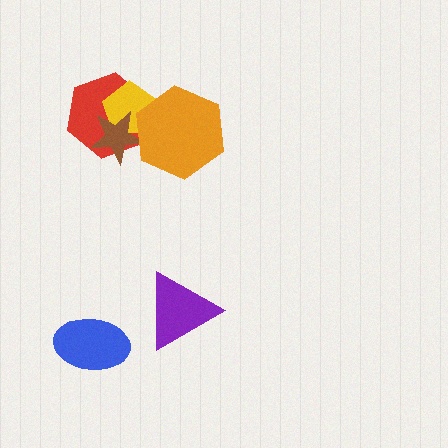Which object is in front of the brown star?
The orange hexagon is in front of the brown star.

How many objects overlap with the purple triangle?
0 objects overlap with the purple triangle.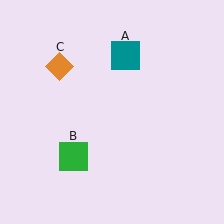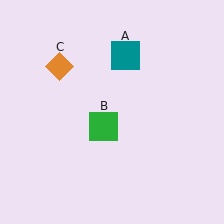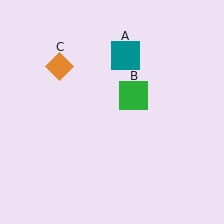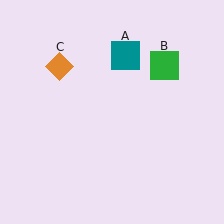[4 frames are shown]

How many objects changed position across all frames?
1 object changed position: green square (object B).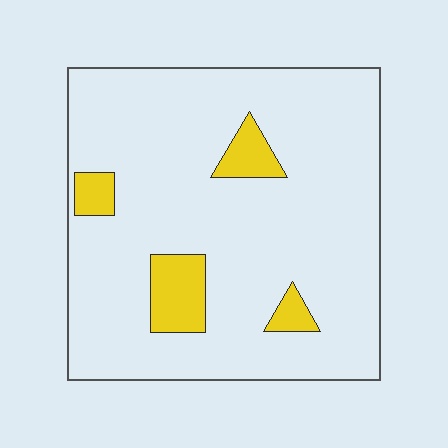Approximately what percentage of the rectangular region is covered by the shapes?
Approximately 10%.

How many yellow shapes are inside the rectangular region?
4.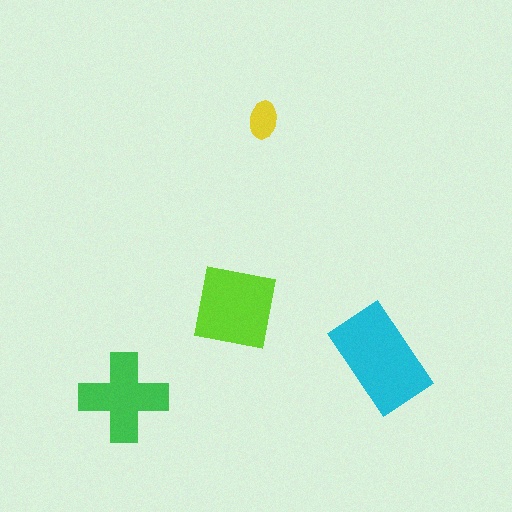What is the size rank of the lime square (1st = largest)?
2nd.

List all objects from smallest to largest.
The yellow ellipse, the green cross, the lime square, the cyan rectangle.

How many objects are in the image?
There are 4 objects in the image.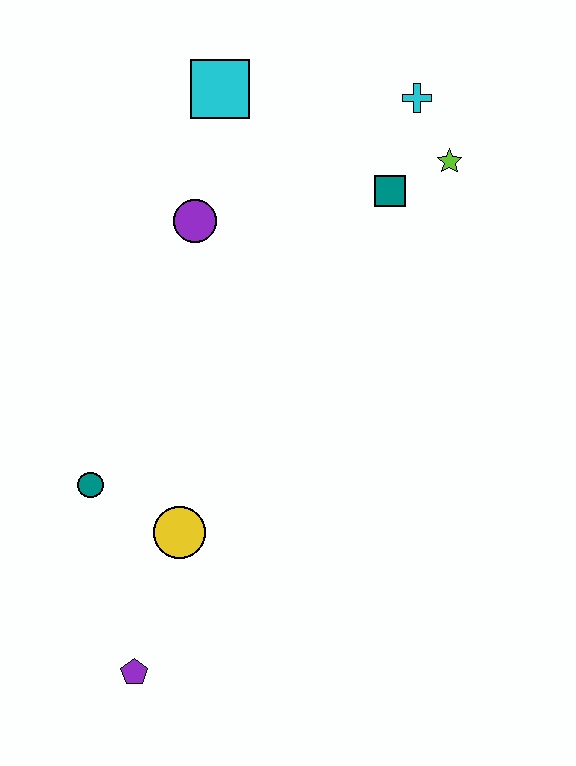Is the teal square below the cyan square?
Yes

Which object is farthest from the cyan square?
The purple pentagon is farthest from the cyan square.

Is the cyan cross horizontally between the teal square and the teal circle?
No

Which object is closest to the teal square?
The lime star is closest to the teal square.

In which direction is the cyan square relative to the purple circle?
The cyan square is above the purple circle.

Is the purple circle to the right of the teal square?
No